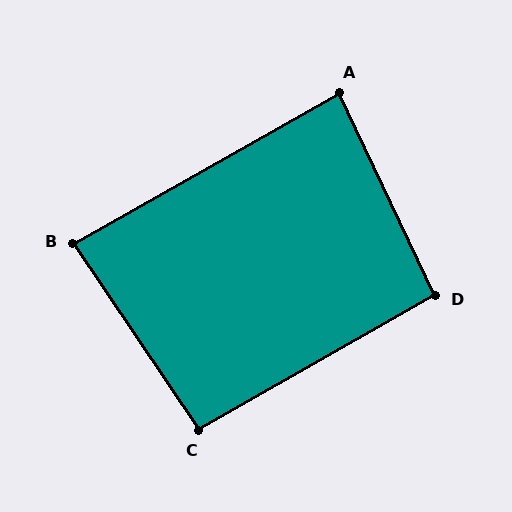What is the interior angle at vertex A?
Approximately 86 degrees (approximately right).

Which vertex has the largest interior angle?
D, at approximately 94 degrees.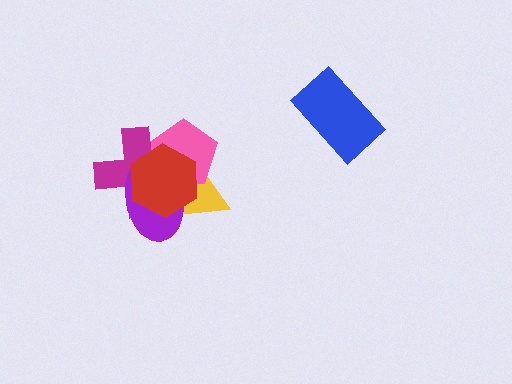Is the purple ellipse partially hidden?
Yes, it is partially covered by another shape.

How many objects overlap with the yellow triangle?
4 objects overlap with the yellow triangle.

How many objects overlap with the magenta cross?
4 objects overlap with the magenta cross.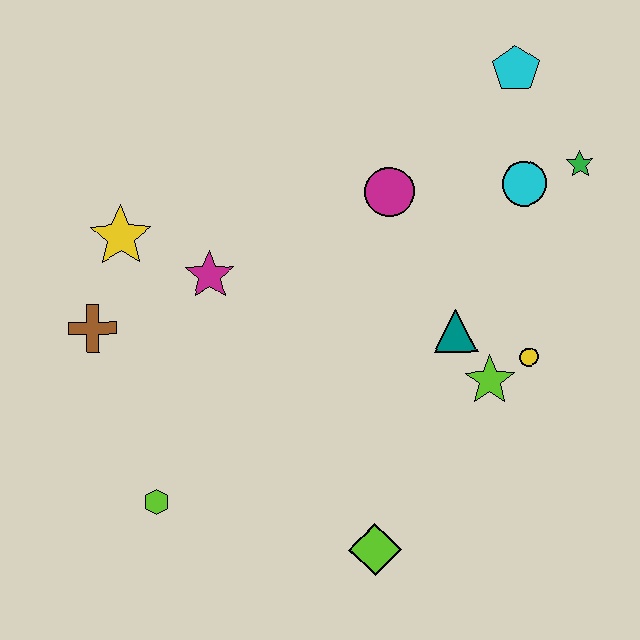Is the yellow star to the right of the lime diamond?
No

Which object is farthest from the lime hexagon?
The cyan pentagon is farthest from the lime hexagon.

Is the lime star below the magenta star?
Yes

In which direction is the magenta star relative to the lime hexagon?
The magenta star is above the lime hexagon.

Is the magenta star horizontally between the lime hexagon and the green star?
Yes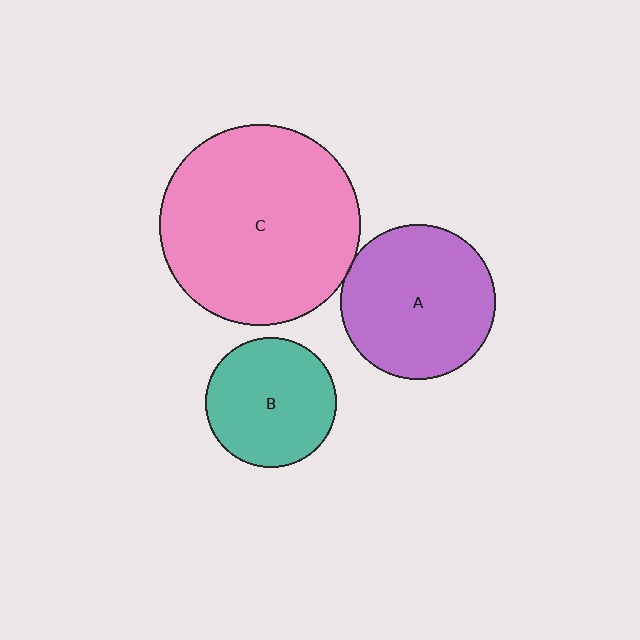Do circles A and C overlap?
Yes.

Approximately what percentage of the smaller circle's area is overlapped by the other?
Approximately 5%.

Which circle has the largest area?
Circle C (pink).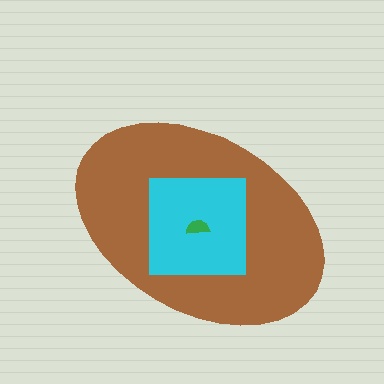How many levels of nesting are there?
3.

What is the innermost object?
The green semicircle.